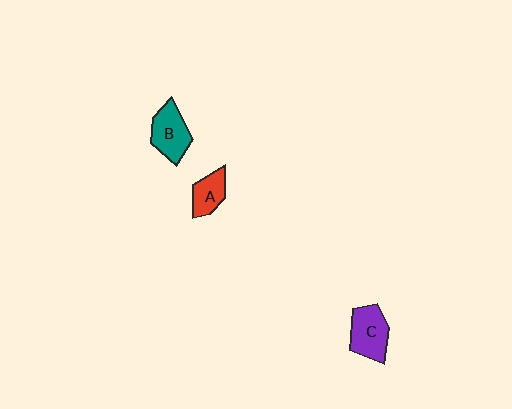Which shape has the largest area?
Shape C (purple).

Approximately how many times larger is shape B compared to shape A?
Approximately 1.4 times.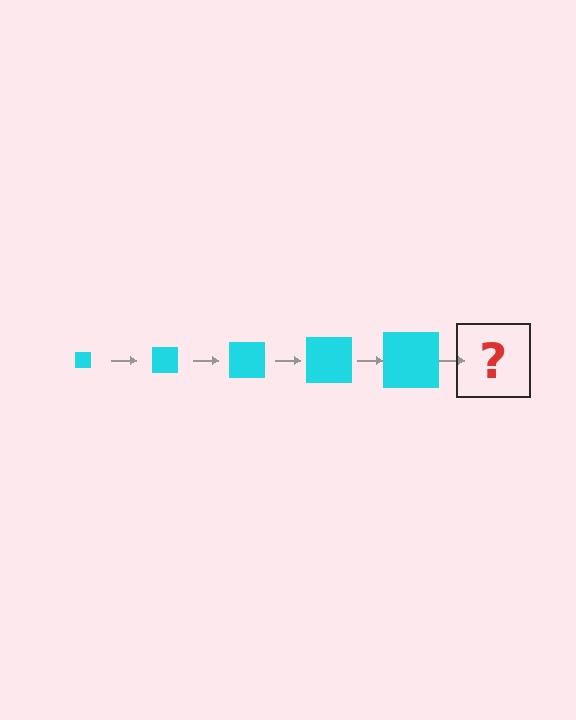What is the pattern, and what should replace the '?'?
The pattern is that the square gets progressively larger each step. The '?' should be a cyan square, larger than the previous one.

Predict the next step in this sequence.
The next step is a cyan square, larger than the previous one.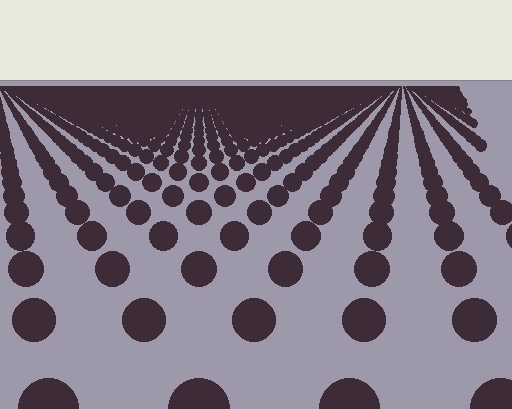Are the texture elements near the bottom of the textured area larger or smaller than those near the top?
Larger. Near the bottom, elements are closer to the viewer and appear at a bigger on-screen size.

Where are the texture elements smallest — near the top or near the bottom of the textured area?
Near the top.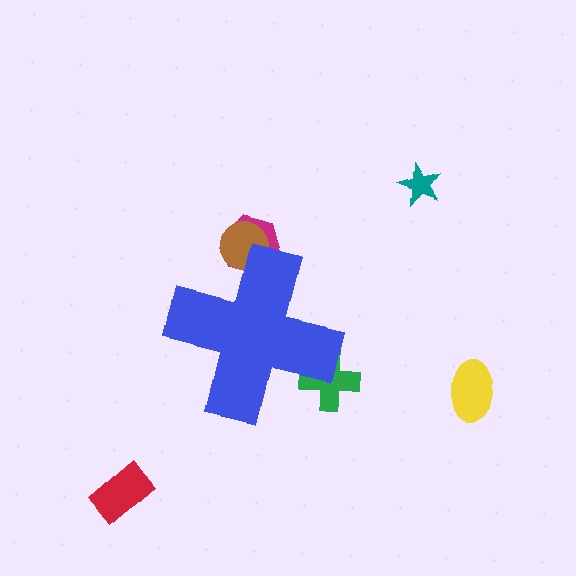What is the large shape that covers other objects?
A blue cross.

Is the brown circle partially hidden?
Yes, the brown circle is partially hidden behind the blue cross.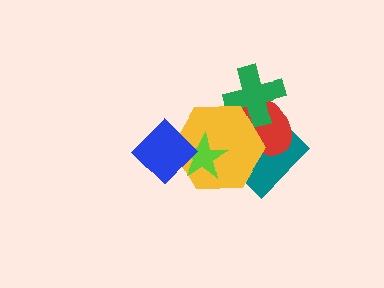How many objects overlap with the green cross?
3 objects overlap with the green cross.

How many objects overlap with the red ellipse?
3 objects overlap with the red ellipse.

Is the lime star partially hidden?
Yes, it is partially covered by another shape.